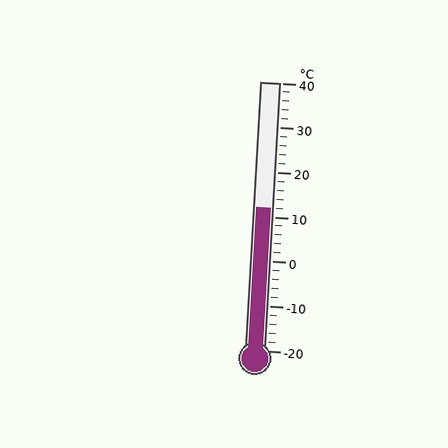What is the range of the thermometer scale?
The thermometer scale ranges from -20°C to 40°C.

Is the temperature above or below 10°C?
The temperature is above 10°C.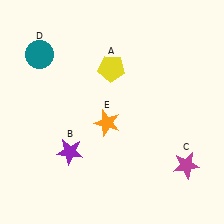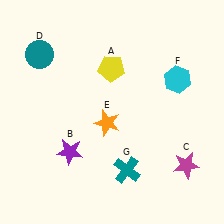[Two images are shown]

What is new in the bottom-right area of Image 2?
A teal cross (G) was added in the bottom-right area of Image 2.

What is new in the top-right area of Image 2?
A cyan hexagon (F) was added in the top-right area of Image 2.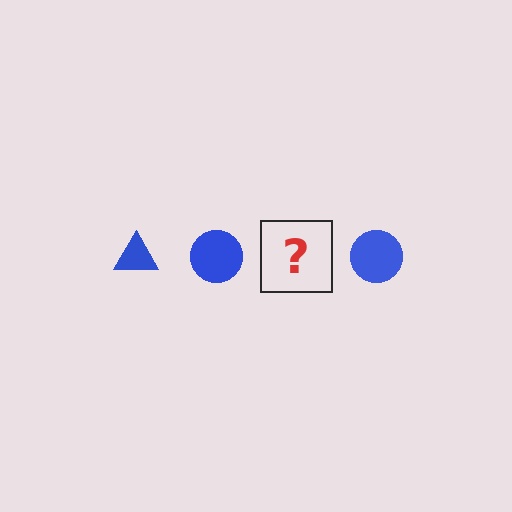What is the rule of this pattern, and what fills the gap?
The rule is that the pattern cycles through triangle, circle shapes in blue. The gap should be filled with a blue triangle.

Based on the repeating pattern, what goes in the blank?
The blank should be a blue triangle.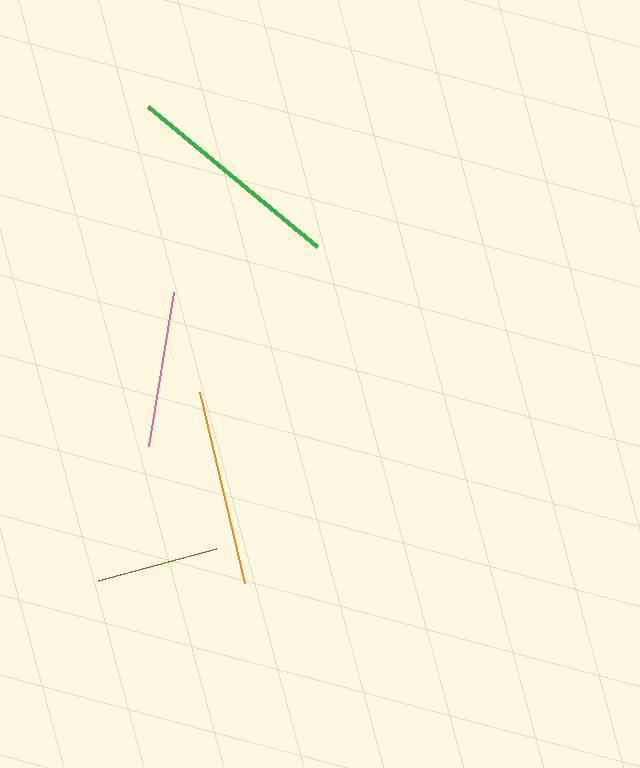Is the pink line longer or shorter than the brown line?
The pink line is longer than the brown line.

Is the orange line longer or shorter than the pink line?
The orange line is longer than the pink line.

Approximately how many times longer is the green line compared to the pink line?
The green line is approximately 1.4 times the length of the pink line.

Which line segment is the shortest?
The brown line is the shortest at approximately 122 pixels.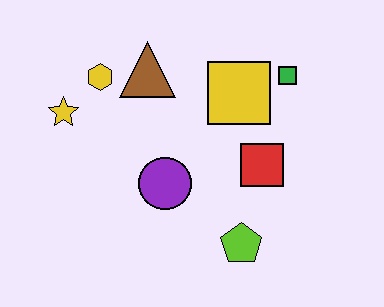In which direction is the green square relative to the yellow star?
The green square is to the right of the yellow star.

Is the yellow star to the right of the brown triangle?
No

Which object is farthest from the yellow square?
The yellow star is farthest from the yellow square.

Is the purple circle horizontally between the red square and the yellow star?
Yes